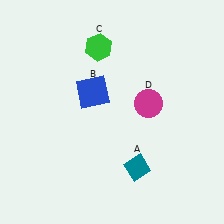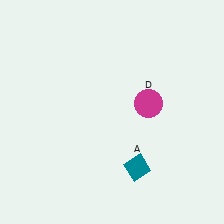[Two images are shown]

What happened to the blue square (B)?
The blue square (B) was removed in Image 2. It was in the top-left area of Image 1.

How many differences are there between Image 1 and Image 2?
There are 2 differences between the two images.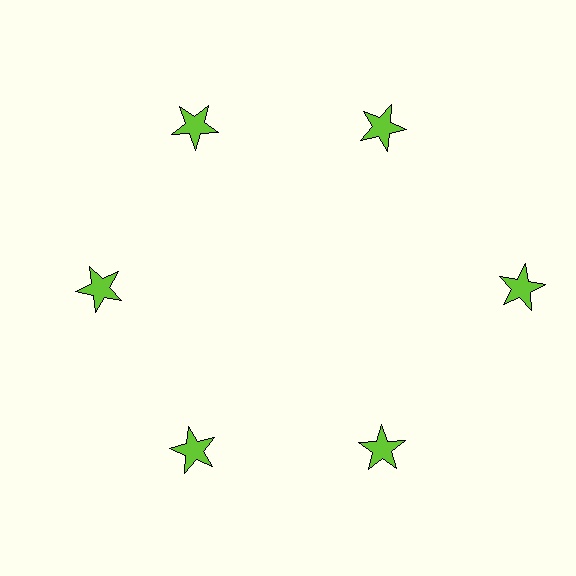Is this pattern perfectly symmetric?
No. The 6 lime stars are arranged in a ring, but one element near the 3 o'clock position is pushed outward from the center, breaking the 6-fold rotational symmetry.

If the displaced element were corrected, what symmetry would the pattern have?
It would have 6-fold rotational symmetry — the pattern would map onto itself every 60 degrees.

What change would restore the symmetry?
The symmetry would be restored by moving it inward, back onto the ring so that all 6 stars sit at equal angles and equal distance from the center.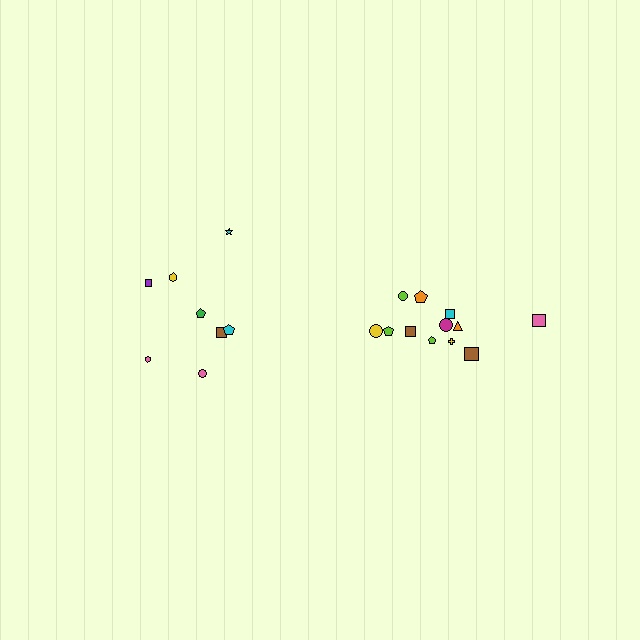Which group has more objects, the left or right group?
The right group.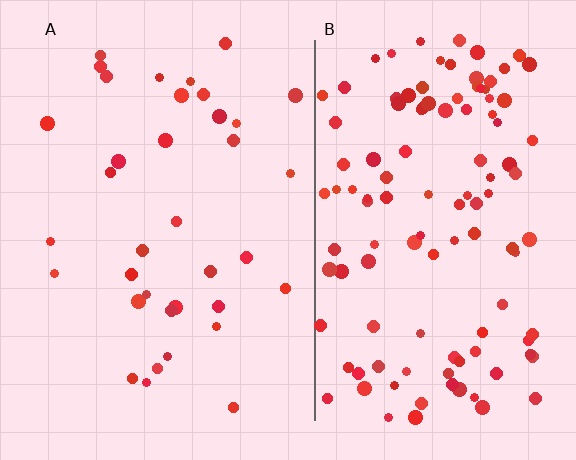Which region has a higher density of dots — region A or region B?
B (the right).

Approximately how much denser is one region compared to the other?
Approximately 3.2× — region B over region A.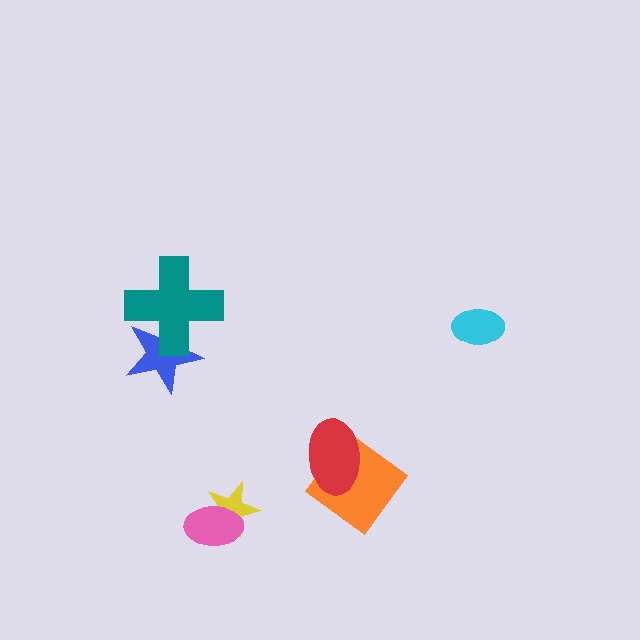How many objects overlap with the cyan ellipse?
0 objects overlap with the cyan ellipse.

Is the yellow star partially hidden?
Yes, it is partially covered by another shape.